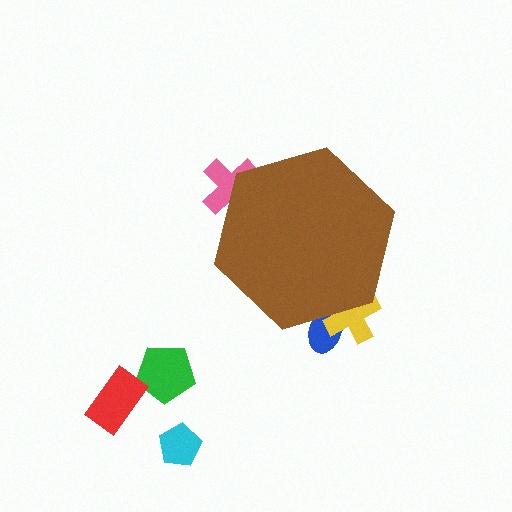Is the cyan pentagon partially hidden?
No, the cyan pentagon is fully visible.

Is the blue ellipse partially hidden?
Yes, the blue ellipse is partially hidden behind the brown hexagon.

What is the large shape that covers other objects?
A brown hexagon.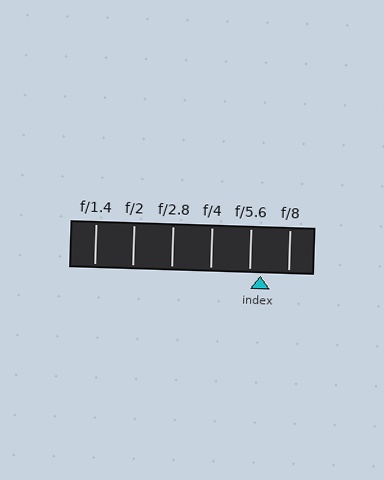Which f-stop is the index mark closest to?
The index mark is closest to f/5.6.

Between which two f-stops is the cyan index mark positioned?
The index mark is between f/5.6 and f/8.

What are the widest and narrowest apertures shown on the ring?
The widest aperture shown is f/1.4 and the narrowest is f/8.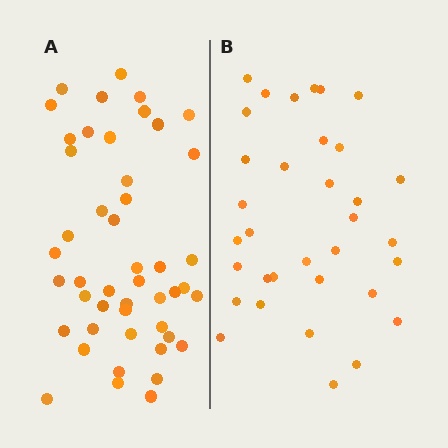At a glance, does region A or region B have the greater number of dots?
Region A (the left region) has more dots.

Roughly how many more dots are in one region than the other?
Region A has approximately 15 more dots than region B.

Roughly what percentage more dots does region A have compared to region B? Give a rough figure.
About 40% more.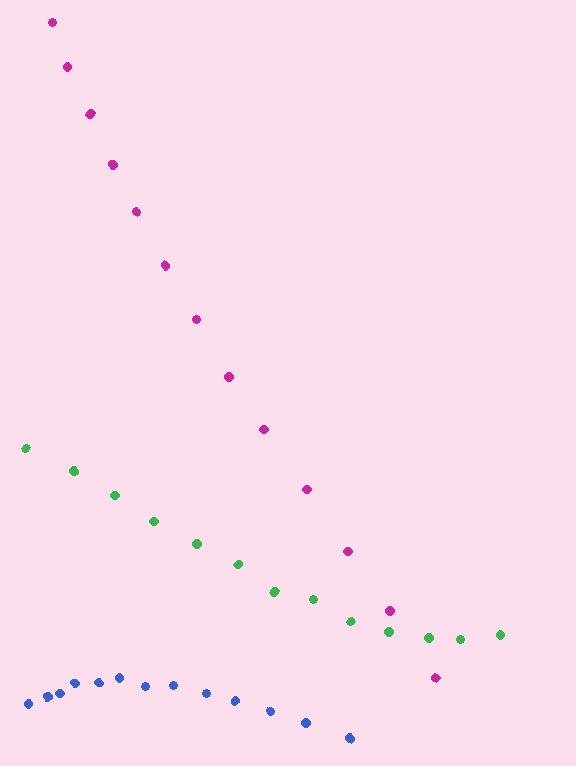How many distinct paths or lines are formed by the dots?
There are 3 distinct paths.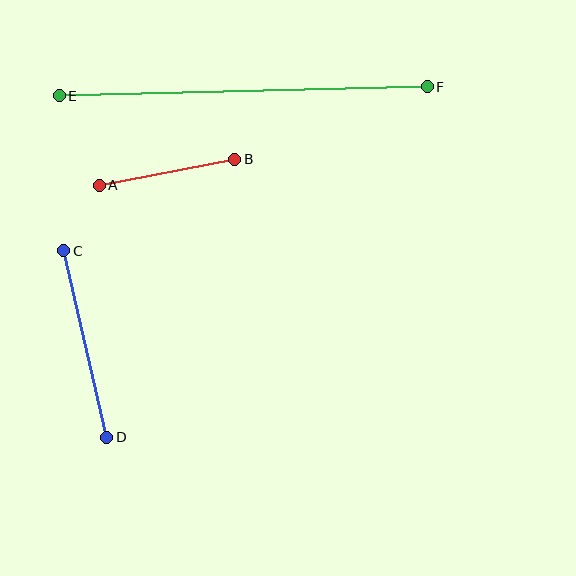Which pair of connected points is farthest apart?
Points E and F are farthest apart.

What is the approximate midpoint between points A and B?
The midpoint is at approximately (167, 172) pixels.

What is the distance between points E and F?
The distance is approximately 368 pixels.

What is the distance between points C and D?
The distance is approximately 191 pixels.